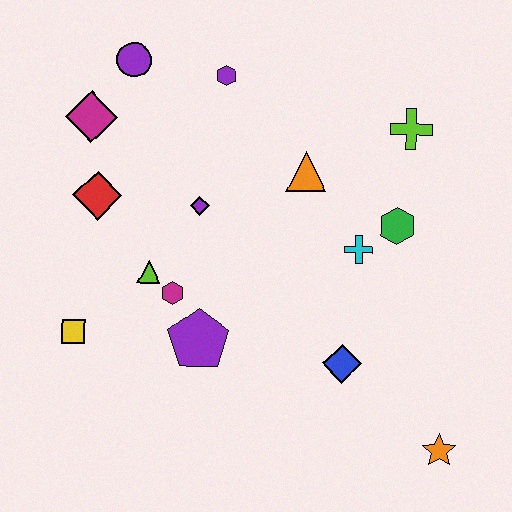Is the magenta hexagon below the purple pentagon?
No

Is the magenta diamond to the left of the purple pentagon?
Yes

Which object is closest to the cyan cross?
The green hexagon is closest to the cyan cross.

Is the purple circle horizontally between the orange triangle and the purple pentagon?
No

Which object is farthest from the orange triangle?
The orange star is farthest from the orange triangle.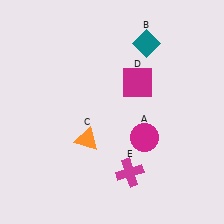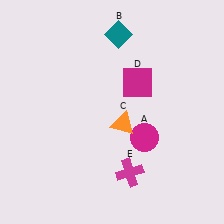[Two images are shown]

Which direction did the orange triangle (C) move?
The orange triangle (C) moved right.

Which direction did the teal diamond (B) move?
The teal diamond (B) moved left.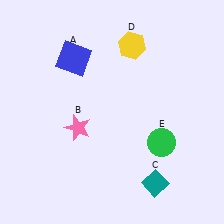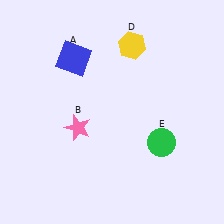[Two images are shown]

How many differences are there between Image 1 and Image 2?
There is 1 difference between the two images.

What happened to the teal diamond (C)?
The teal diamond (C) was removed in Image 2. It was in the bottom-right area of Image 1.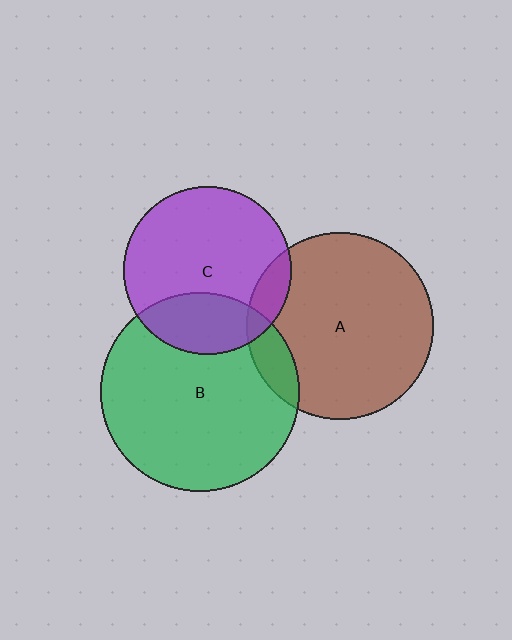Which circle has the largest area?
Circle B (green).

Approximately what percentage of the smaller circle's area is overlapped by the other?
Approximately 25%.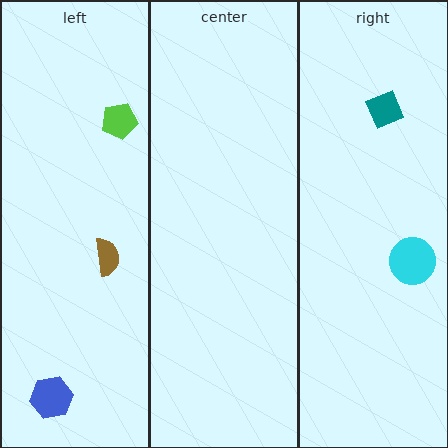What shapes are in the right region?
The teal diamond, the cyan circle.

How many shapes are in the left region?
3.